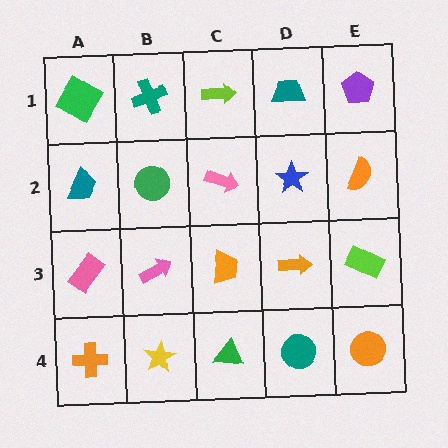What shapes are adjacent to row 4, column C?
An orange trapezoid (row 3, column C), a yellow star (row 4, column B), a teal circle (row 4, column D).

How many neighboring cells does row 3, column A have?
3.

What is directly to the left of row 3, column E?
An orange arrow.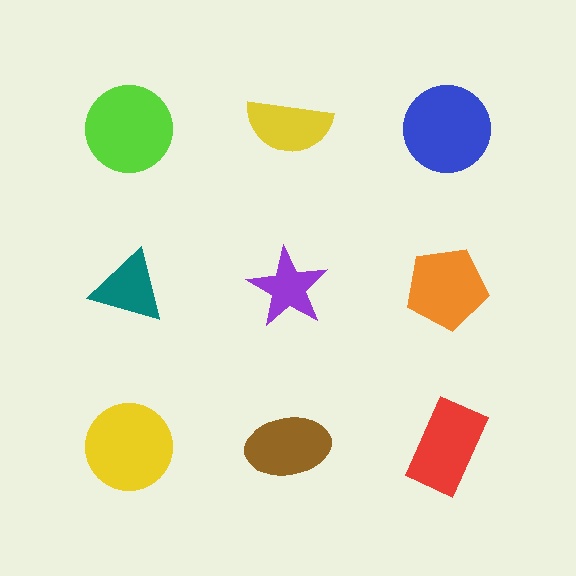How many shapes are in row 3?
3 shapes.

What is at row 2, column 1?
A teal triangle.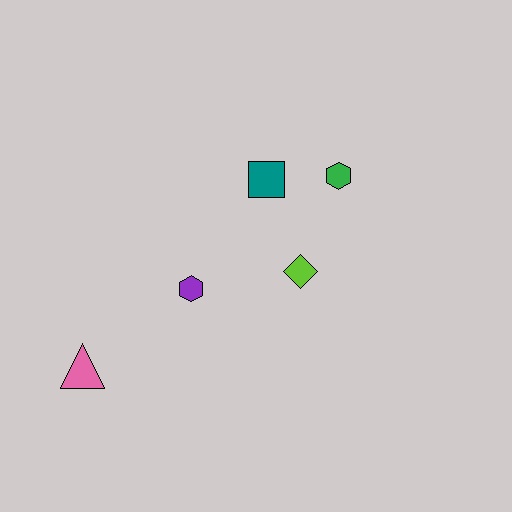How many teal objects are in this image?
There is 1 teal object.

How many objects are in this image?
There are 5 objects.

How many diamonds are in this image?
There is 1 diamond.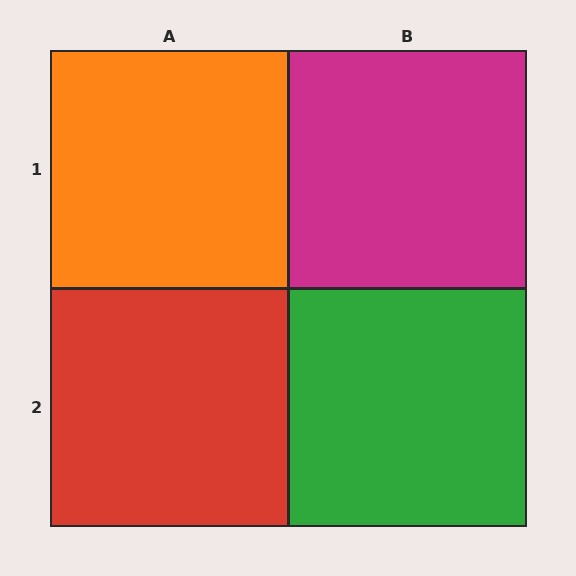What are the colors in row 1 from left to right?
Orange, magenta.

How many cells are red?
1 cell is red.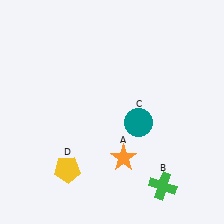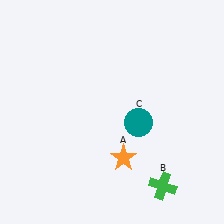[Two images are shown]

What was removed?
The yellow pentagon (D) was removed in Image 2.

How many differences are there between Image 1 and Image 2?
There is 1 difference between the two images.